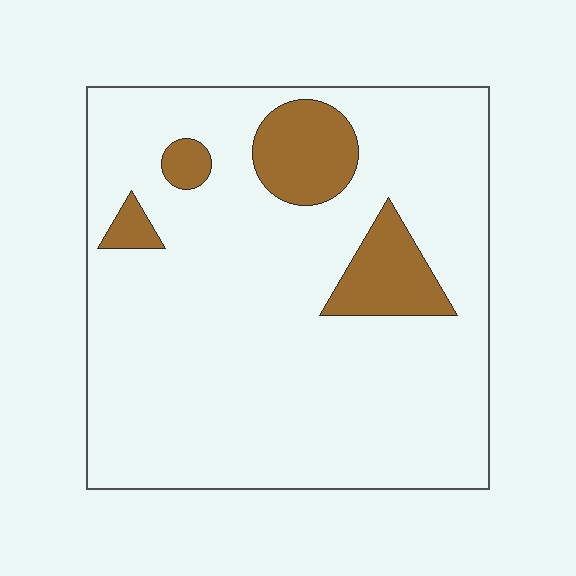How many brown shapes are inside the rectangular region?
4.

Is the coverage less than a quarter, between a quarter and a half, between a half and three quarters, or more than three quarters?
Less than a quarter.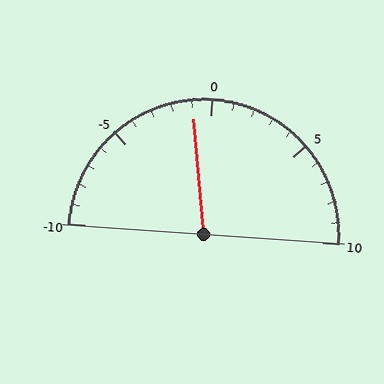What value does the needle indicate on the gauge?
The needle indicates approximately -1.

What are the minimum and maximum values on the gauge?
The gauge ranges from -10 to 10.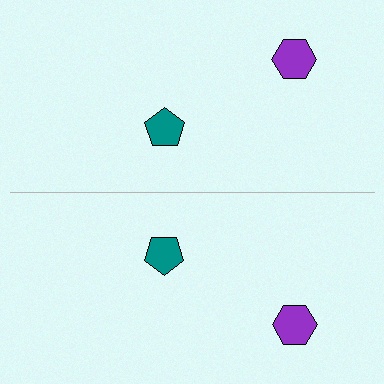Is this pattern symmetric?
Yes, this pattern has bilateral (reflection) symmetry.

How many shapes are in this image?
There are 4 shapes in this image.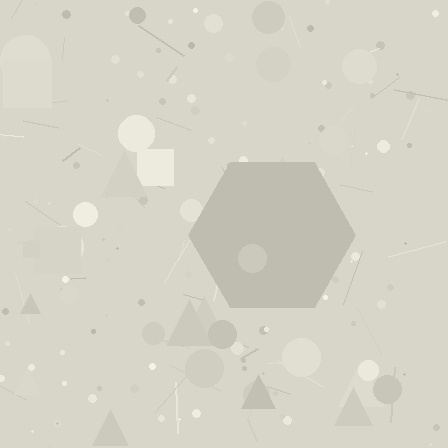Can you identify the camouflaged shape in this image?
The camouflaged shape is a hexagon.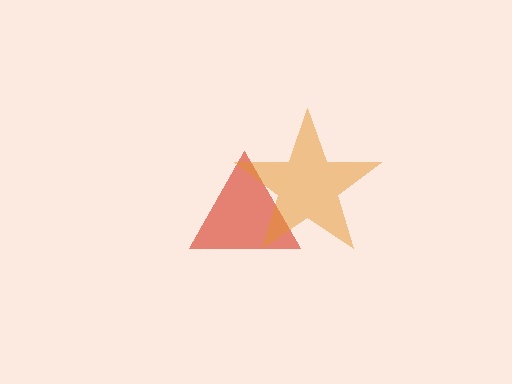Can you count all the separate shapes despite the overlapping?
Yes, there are 2 separate shapes.